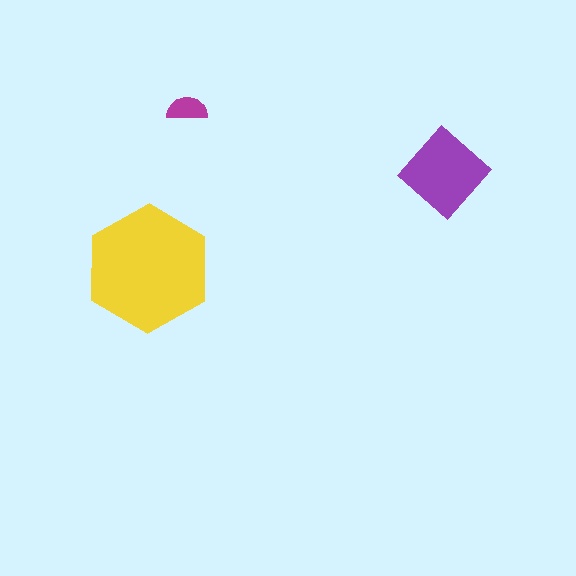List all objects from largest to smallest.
The yellow hexagon, the purple diamond, the magenta semicircle.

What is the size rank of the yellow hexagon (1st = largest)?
1st.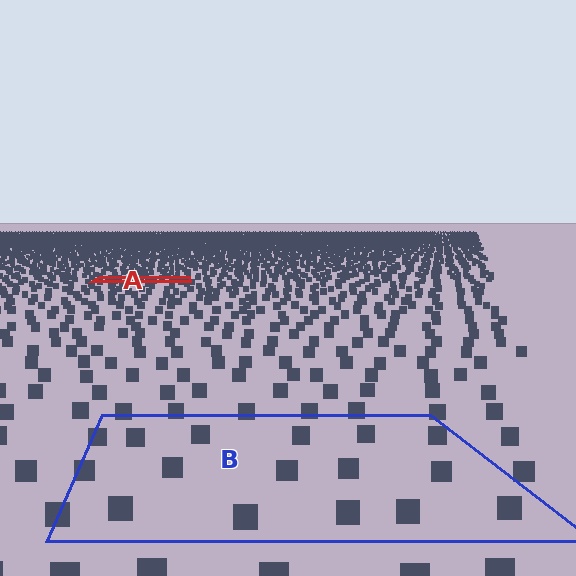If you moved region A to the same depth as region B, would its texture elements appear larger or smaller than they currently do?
They would appear larger. At a closer depth, the same texture elements are projected at a bigger on-screen size.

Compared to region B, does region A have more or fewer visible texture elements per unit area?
Region A has more texture elements per unit area — they are packed more densely because it is farther away.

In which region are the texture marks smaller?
The texture marks are smaller in region A, because it is farther away.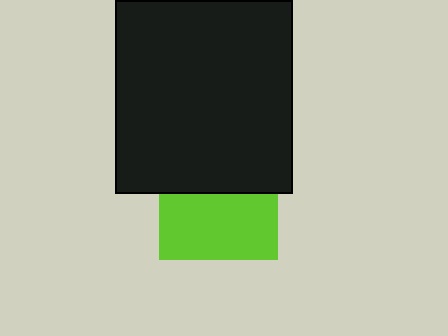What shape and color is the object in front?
The object in front is a black rectangle.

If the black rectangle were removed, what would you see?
You would see the complete lime square.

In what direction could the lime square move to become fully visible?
The lime square could move down. That would shift it out from behind the black rectangle entirely.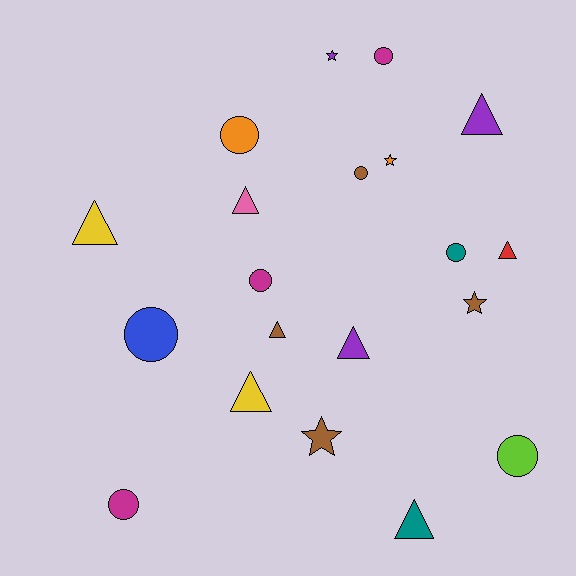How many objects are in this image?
There are 20 objects.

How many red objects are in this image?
There is 1 red object.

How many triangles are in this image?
There are 8 triangles.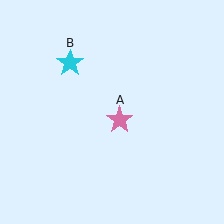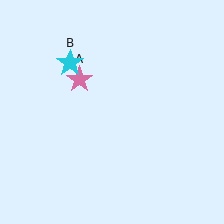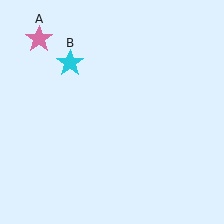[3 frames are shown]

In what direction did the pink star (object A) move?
The pink star (object A) moved up and to the left.